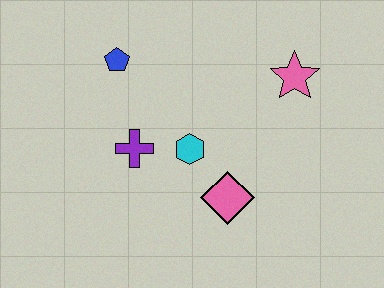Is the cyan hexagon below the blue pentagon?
Yes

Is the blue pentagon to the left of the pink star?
Yes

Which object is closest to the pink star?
The cyan hexagon is closest to the pink star.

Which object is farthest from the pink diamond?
The blue pentagon is farthest from the pink diamond.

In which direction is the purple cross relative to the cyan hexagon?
The purple cross is to the left of the cyan hexagon.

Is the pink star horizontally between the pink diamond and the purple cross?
No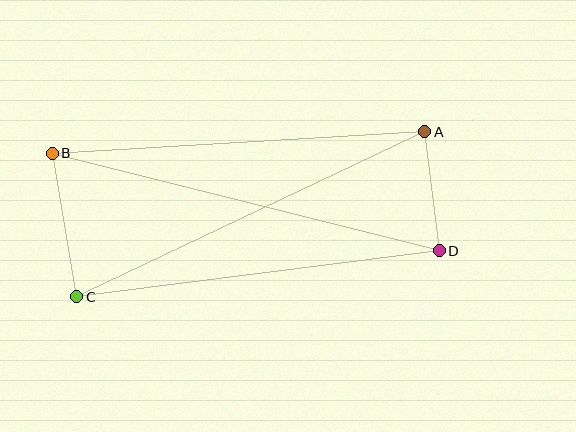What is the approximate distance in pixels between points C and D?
The distance between C and D is approximately 365 pixels.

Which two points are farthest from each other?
Points B and D are farthest from each other.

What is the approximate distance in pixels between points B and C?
The distance between B and C is approximately 146 pixels.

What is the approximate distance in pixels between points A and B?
The distance between A and B is approximately 373 pixels.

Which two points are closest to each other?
Points A and D are closest to each other.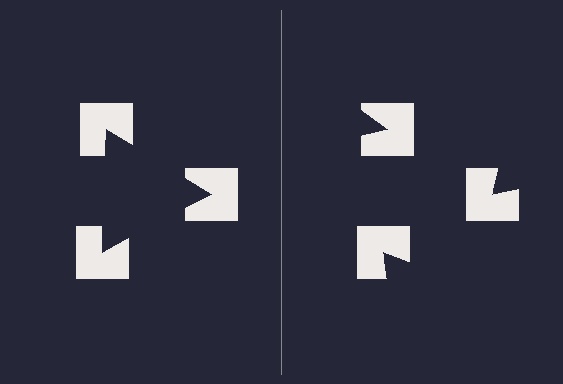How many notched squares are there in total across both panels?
6 — 3 on each side.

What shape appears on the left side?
An illusory triangle.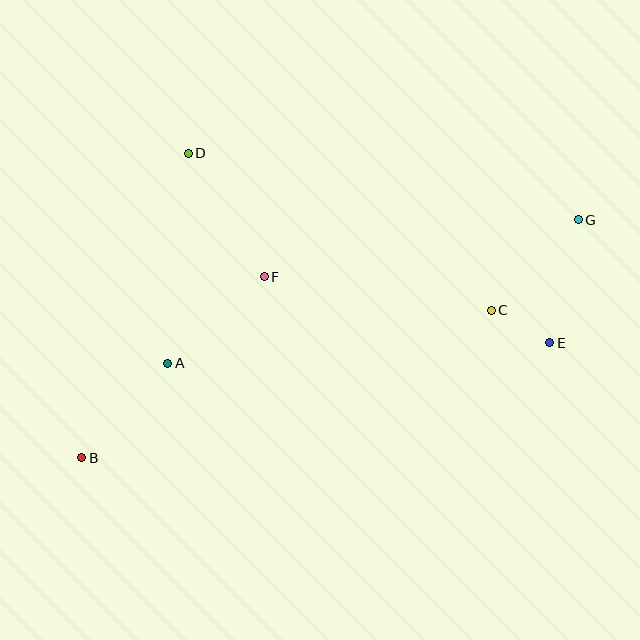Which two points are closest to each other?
Points C and E are closest to each other.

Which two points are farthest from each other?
Points B and G are farthest from each other.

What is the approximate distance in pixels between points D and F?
The distance between D and F is approximately 145 pixels.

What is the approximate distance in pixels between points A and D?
The distance between A and D is approximately 211 pixels.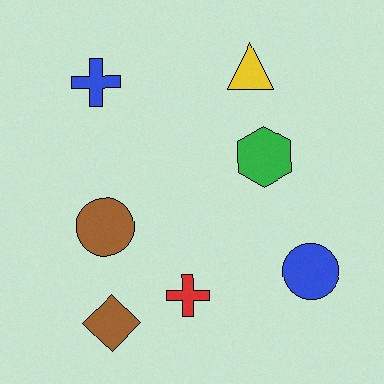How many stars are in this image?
There are no stars.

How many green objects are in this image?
There is 1 green object.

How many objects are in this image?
There are 7 objects.